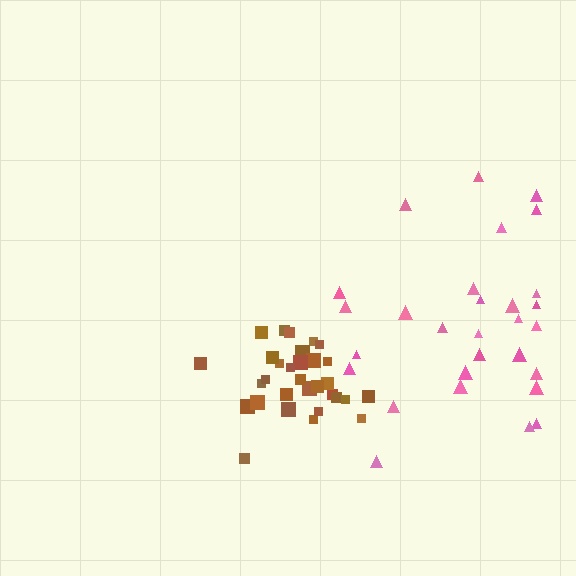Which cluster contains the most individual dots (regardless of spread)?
Brown (33).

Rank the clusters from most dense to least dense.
brown, pink.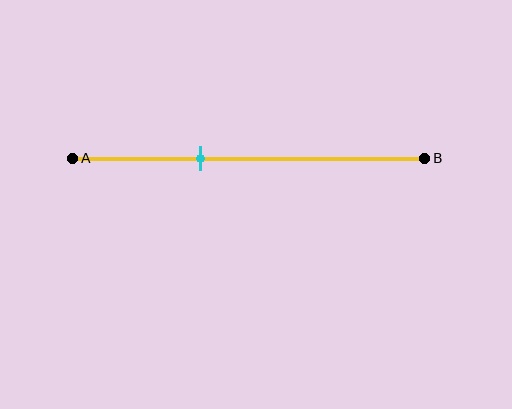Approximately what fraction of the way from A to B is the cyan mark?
The cyan mark is approximately 35% of the way from A to B.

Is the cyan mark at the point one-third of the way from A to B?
No, the mark is at about 35% from A, not at the 33% one-third point.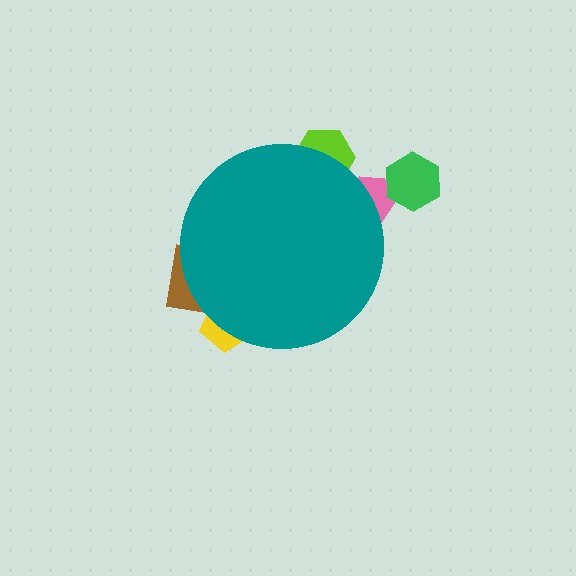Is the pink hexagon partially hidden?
Yes, the pink hexagon is partially hidden behind the teal circle.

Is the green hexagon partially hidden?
No, the green hexagon is fully visible.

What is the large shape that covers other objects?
A teal circle.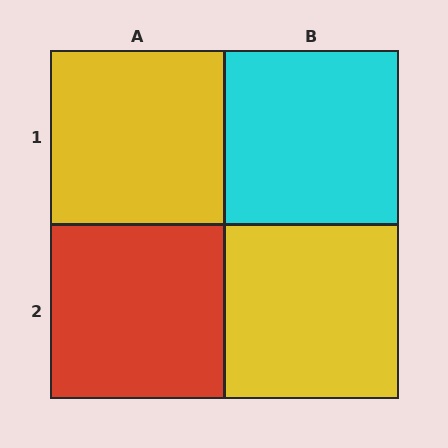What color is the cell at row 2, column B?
Yellow.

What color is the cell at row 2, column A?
Red.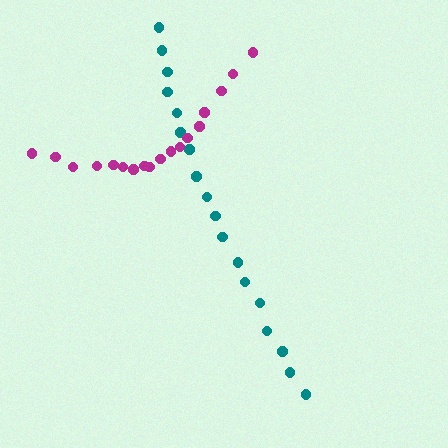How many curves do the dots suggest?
There are 2 distinct paths.